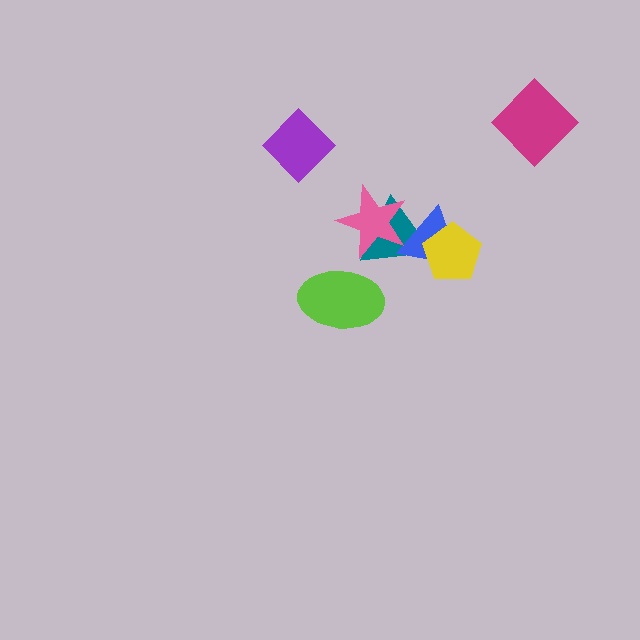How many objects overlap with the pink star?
2 objects overlap with the pink star.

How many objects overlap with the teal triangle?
3 objects overlap with the teal triangle.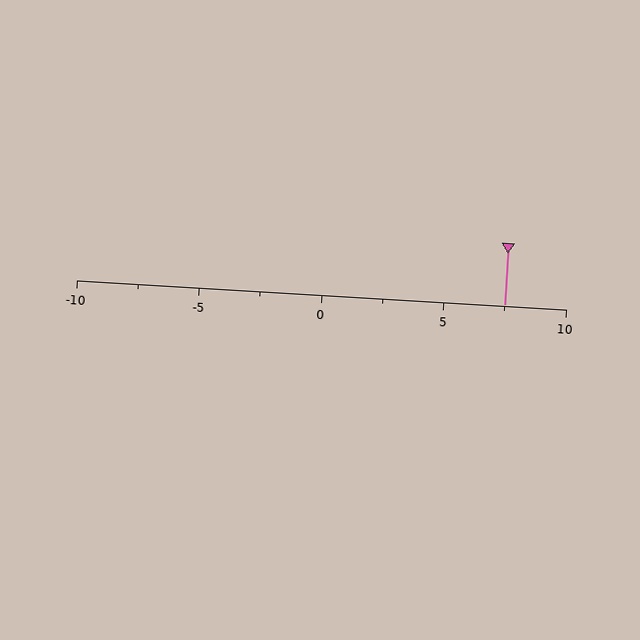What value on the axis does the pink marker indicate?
The marker indicates approximately 7.5.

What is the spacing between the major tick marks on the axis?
The major ticks are spaced 5 apart.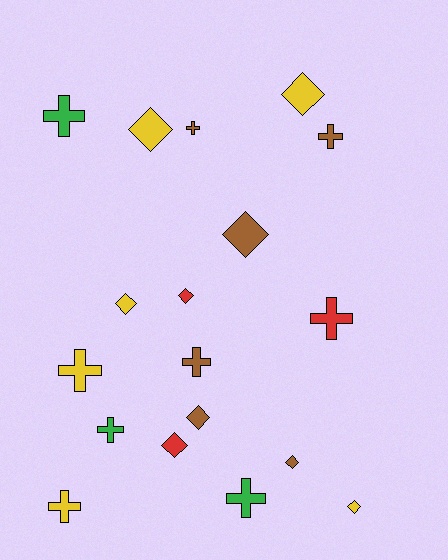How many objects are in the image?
There are 18 objects.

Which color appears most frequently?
Yellow, with 6 objects.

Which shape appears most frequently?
Cross, with 9 objects.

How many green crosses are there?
There are 3 green crosses.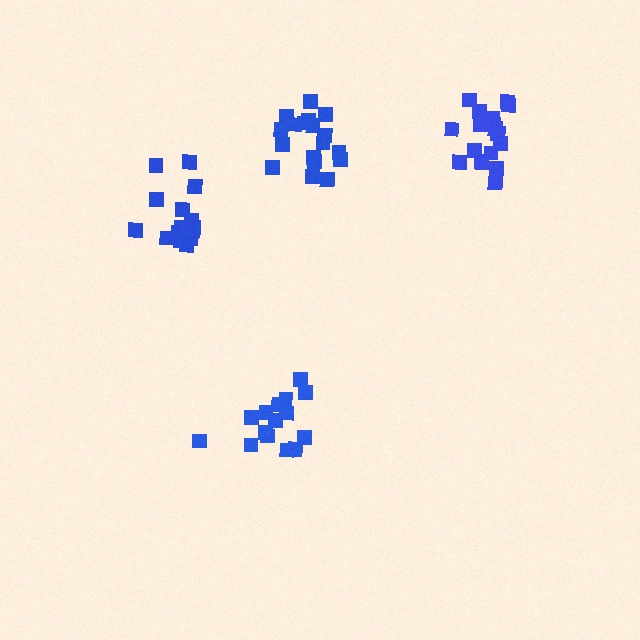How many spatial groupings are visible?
There are 4 spatial groupings.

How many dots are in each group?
Group 1: 15 dots, Group 2: 15 dots, Group 3: 18 dots, Group 4: 18 dots (66 total).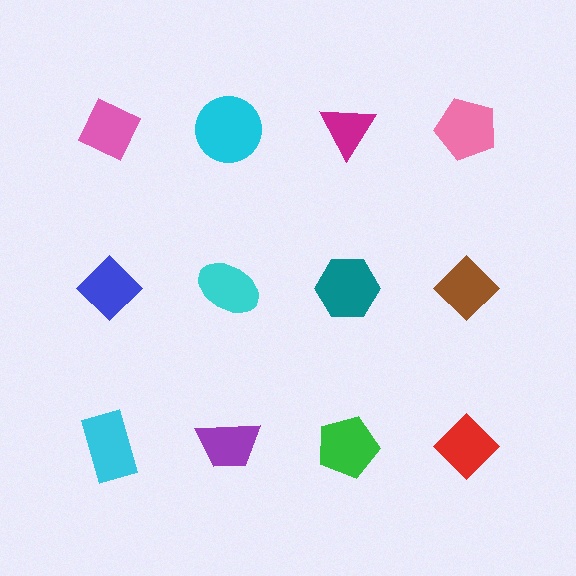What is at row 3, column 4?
A red diamond.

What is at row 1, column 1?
A pink diamond.